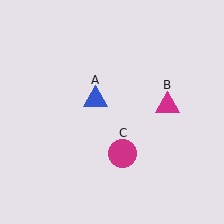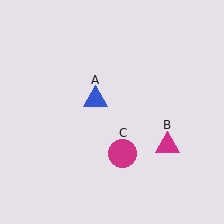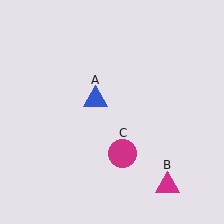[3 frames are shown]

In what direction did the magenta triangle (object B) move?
The magenta triangle (object B) moved down.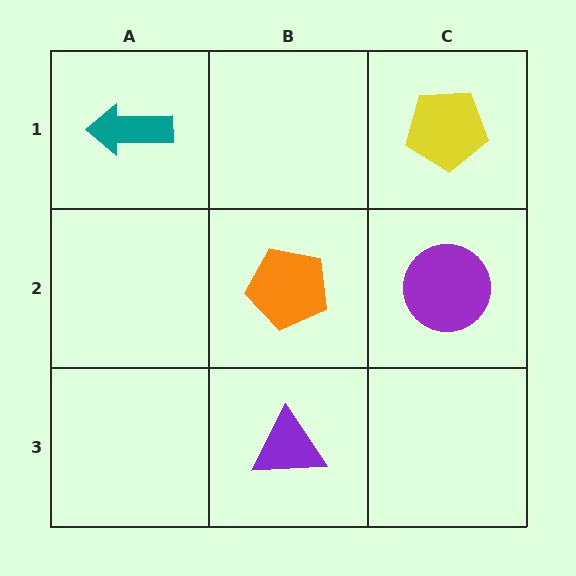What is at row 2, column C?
A purple circle.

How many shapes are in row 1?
2 shapes.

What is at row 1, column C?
A yellow pentagon.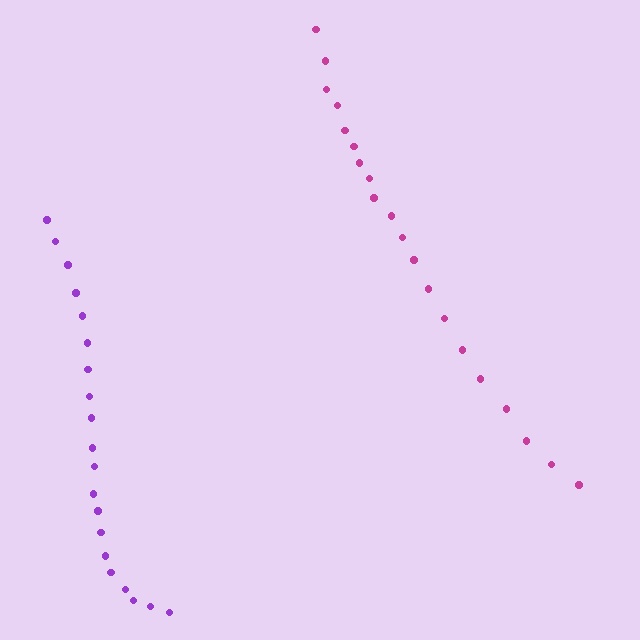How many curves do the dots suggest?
There are 2 distinct paths.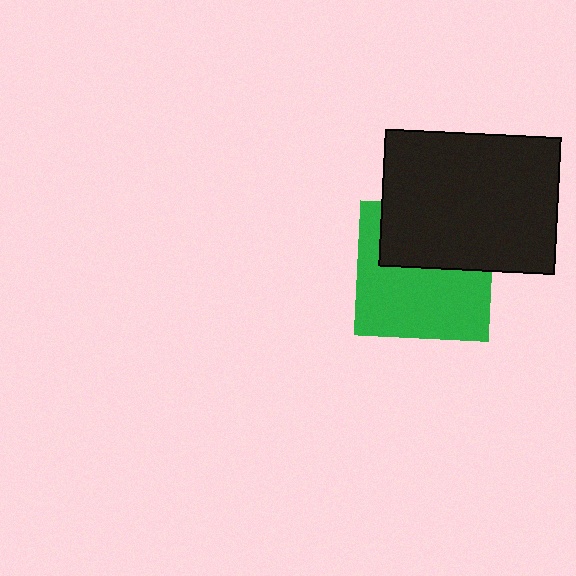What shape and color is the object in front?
The object in front is a black rectangle.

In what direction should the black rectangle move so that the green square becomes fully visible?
The black rectangle should move up. That is the shortest direction to clear the overlap and leave the green square fully visible.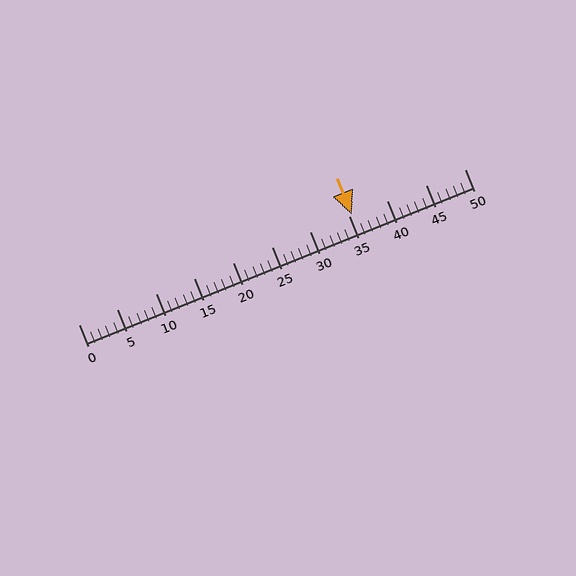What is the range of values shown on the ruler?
The ruler shows values from 0 to 50.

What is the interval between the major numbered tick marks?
The major tick marks are spaced 5 units apart.